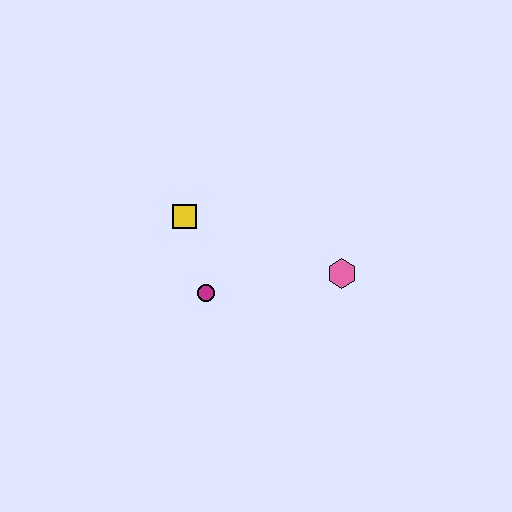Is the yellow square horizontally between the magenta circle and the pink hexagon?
No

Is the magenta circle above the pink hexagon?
No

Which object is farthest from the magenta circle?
The pink hexagon is farthest from the magenta circle.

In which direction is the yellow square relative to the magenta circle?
The yellow square is above the magenta circle.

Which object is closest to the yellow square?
The magenta circle is closest to the yellow square.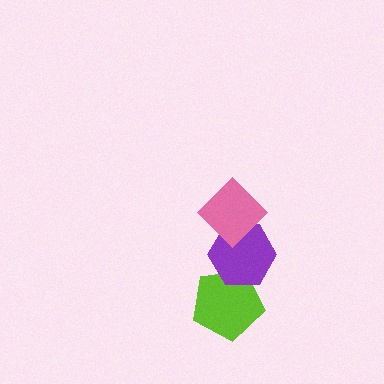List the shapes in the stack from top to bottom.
From top to bottom: the pink diamond, the purple hexagon, the lime pentagon.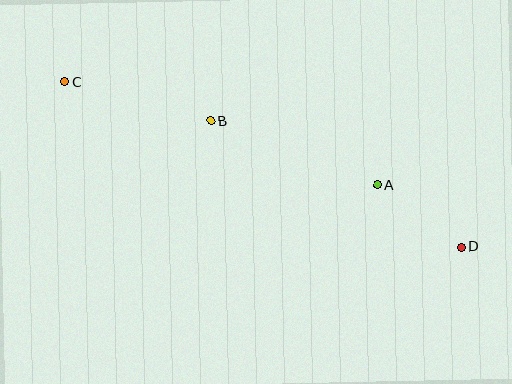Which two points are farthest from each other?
Points C and D are farthest from each other.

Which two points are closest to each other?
Points A and D are closest to each other.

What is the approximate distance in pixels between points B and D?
The distance between B and D is approximately 281 pixels.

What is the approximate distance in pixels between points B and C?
The distance between B and C is approximately 151 pixels.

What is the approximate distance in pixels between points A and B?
The distance between A and B is approximately 179 pixels.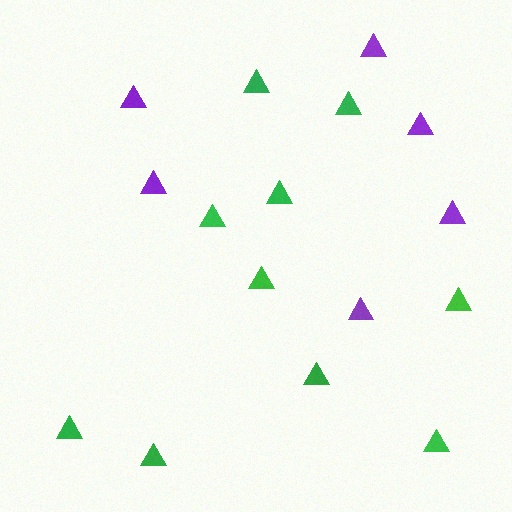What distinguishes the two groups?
There are 2 groups: one group of purple triangles (6) and one group of green triangles (10).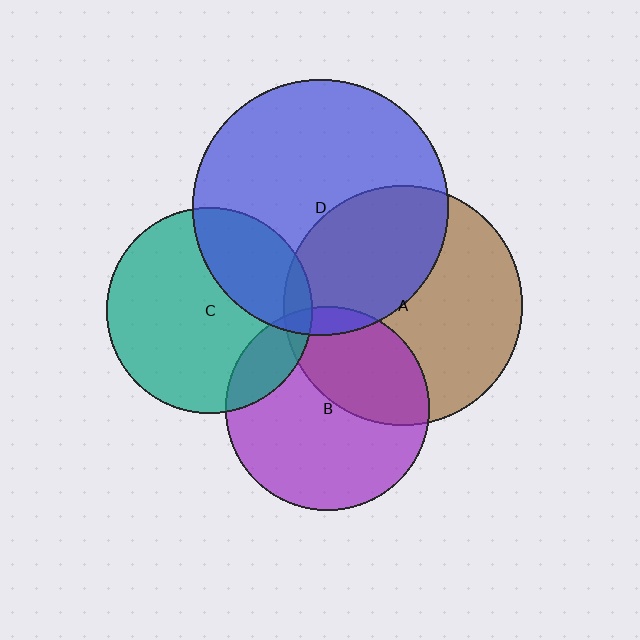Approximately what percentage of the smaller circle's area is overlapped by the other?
Approximately 5%.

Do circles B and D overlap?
Yes.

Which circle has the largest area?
Circle D (blue).